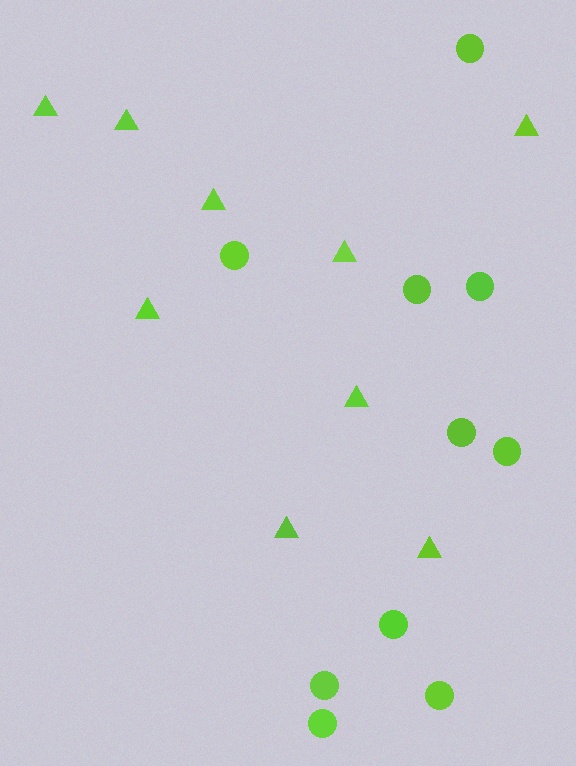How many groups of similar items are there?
There are 2 groups: one group of circles (10) and one group of triangles (9).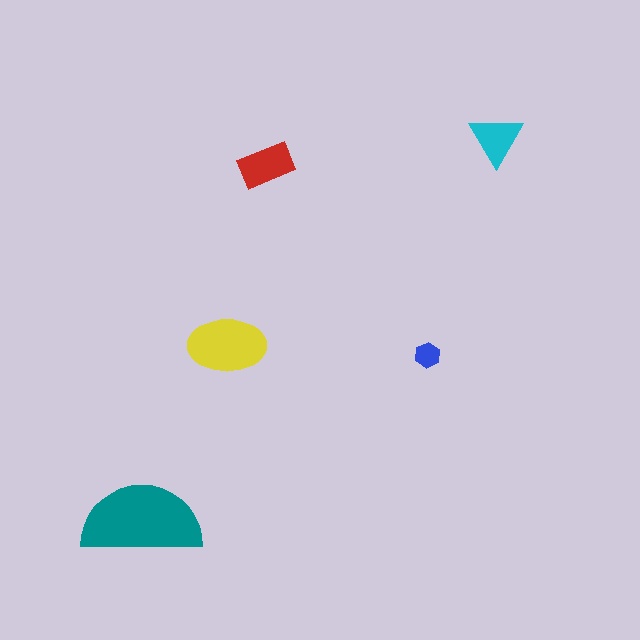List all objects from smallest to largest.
The blue hexagon, the cyan triangle, the red rectangle, the yellow ellipse, the teal semicircle.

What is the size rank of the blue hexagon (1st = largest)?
5th.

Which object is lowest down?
The teal semicircle is bottommost.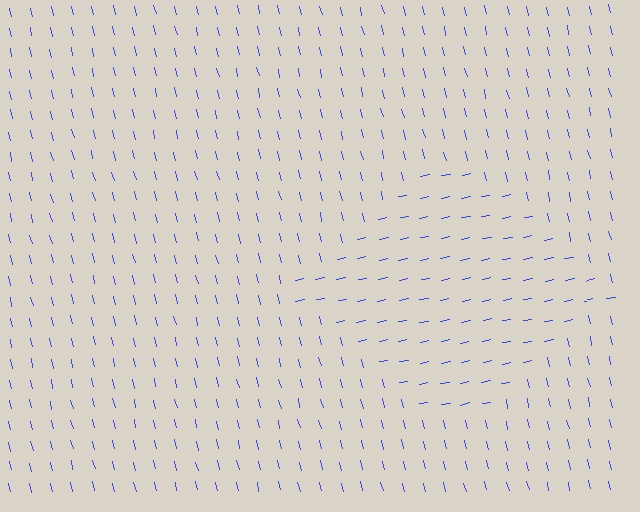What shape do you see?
I see a diamond.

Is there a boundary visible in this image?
Yes, there is a texture boundary formed by a change in line orientation.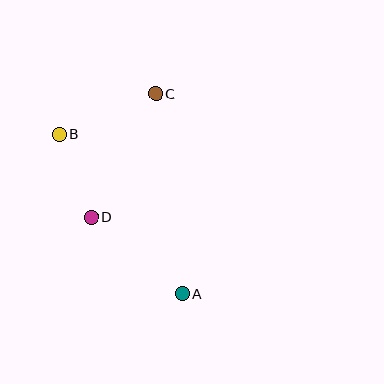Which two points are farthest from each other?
Points A and B are farthest from each other.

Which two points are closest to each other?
Points B and D are closest to each other.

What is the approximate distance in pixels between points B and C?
The distance between B and C is approximately 105 pixels.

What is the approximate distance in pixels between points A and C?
The distance between A and C is approximately 202 pixels.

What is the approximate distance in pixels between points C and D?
The distance between C and D is approximately 139 pixels.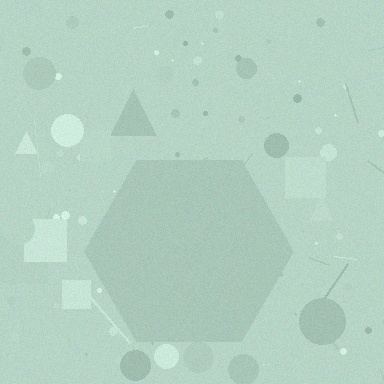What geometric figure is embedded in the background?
A hexagon is embedded in the background.